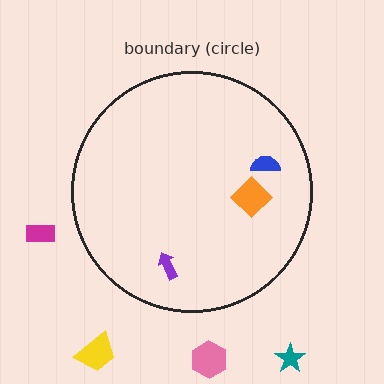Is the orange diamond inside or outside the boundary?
Inside.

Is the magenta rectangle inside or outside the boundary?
Outside.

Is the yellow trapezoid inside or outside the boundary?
Outside.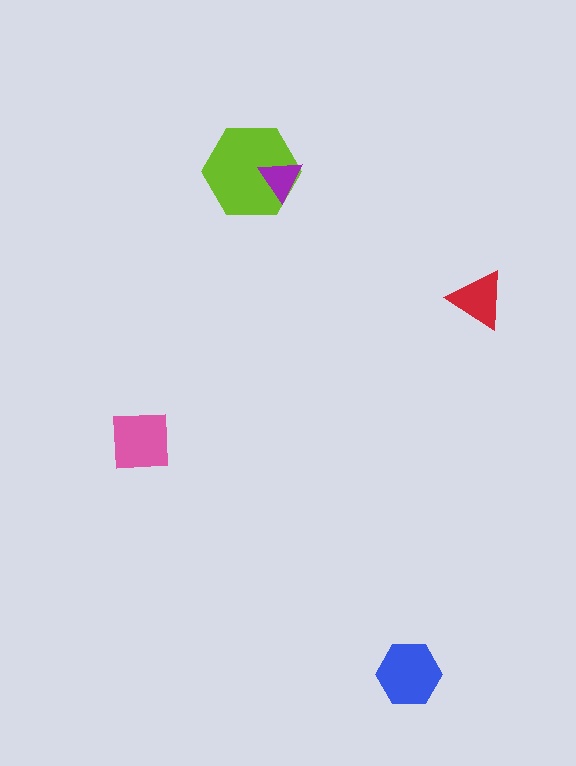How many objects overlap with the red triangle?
0 objects overlap with the red triangle.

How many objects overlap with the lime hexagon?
1 object overlaps with the lime hexagon.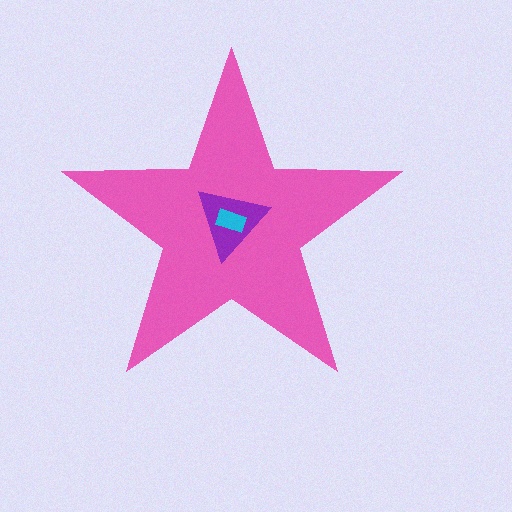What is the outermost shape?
The pink star.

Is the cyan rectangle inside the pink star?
Yes.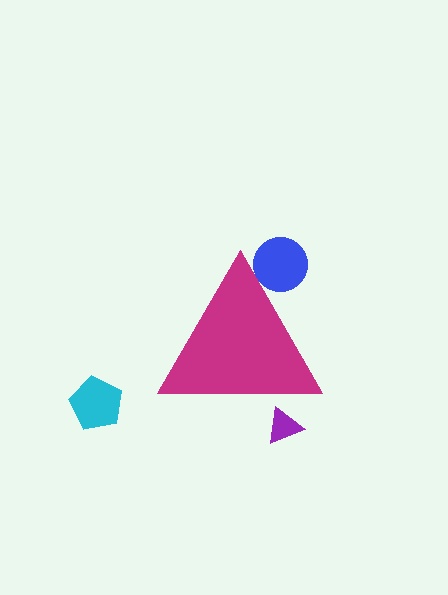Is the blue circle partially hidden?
Yes, the blue circle is partially hidden behind the magenta triangle.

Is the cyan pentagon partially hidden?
No, the cyan pentagon is fully visible.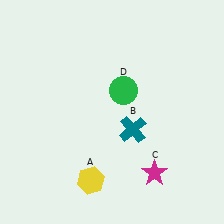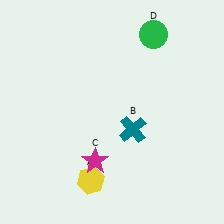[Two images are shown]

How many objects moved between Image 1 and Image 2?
2 objects moved between the two images.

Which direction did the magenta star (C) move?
The magenta star (C) moved left.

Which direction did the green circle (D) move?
The green circle (D) moved up.